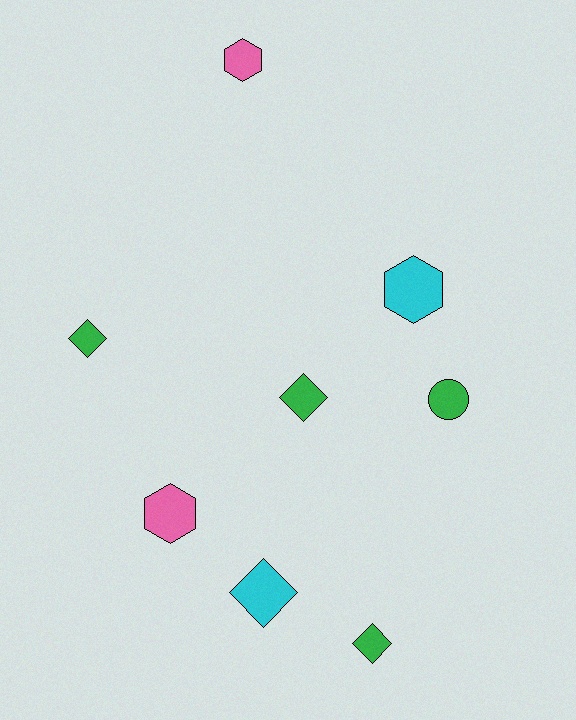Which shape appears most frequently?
Diamond, with 4 objects.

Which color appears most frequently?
Green, with 4 objects.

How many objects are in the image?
There are 8 objects.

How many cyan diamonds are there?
There is 1 cyan diamond.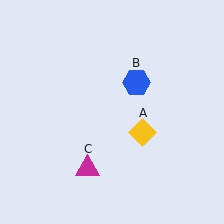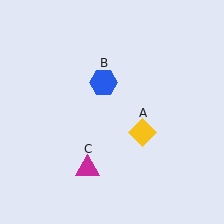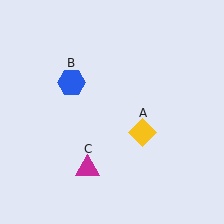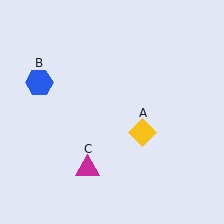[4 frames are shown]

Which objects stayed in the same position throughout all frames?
Yellow diamond (object A) and magenta triangle (object C) remained stationary.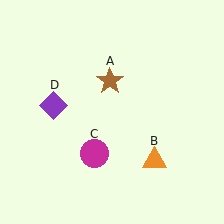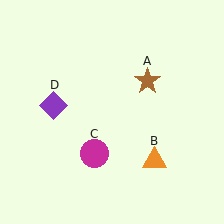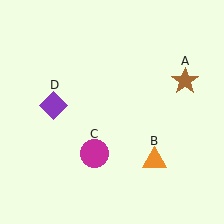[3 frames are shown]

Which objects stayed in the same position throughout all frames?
Orange triangle (object B) and magenta circle (object C) and purple diamond (object D) remained stationary.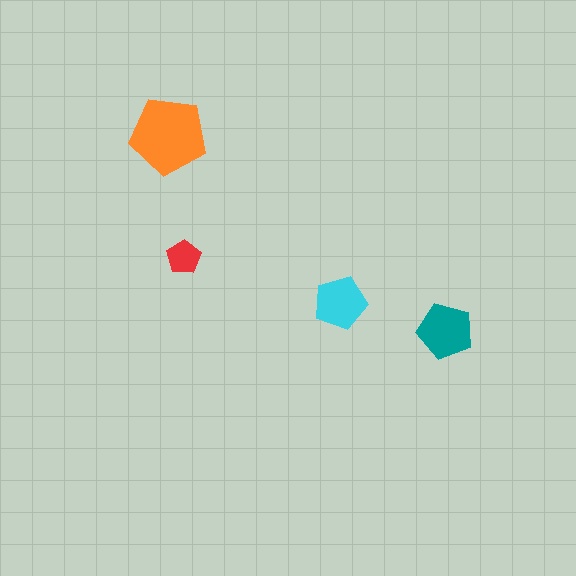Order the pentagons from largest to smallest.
the orange one, the teal one, the cyan one, the red one.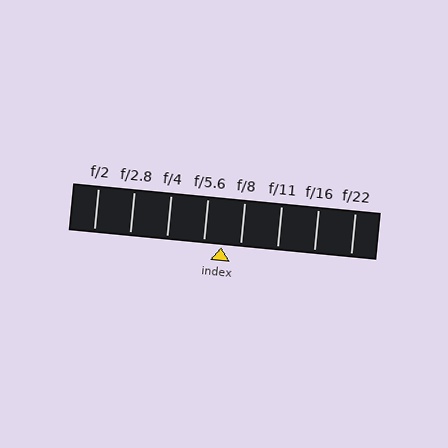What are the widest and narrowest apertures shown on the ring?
The widest aperture shown is f/2 and the narrowest is f/22.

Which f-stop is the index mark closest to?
The index mark is closest to f/5.6.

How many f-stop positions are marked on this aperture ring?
There are 8 f-stop positions marked.